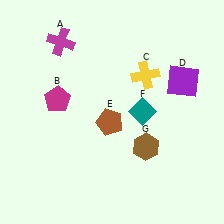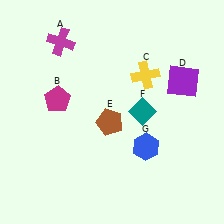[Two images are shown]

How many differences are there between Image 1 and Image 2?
There is 1 difference between the two images.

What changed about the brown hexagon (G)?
In Image 1, G is brown. In Image 2, it changed to blue.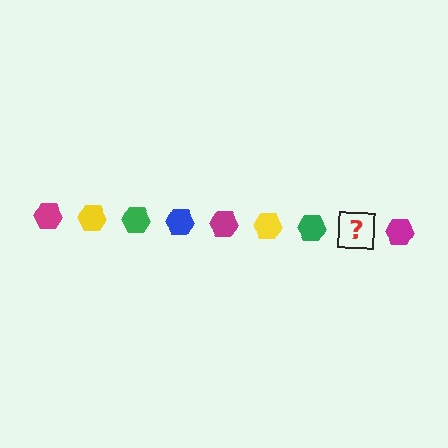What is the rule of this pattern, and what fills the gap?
The rule is that the pattern cycles through magenta, yellow, green, blue hexagons. The gap should be filled with a blue hexagon.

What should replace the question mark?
The question mark should be replaced with a blue hexagon.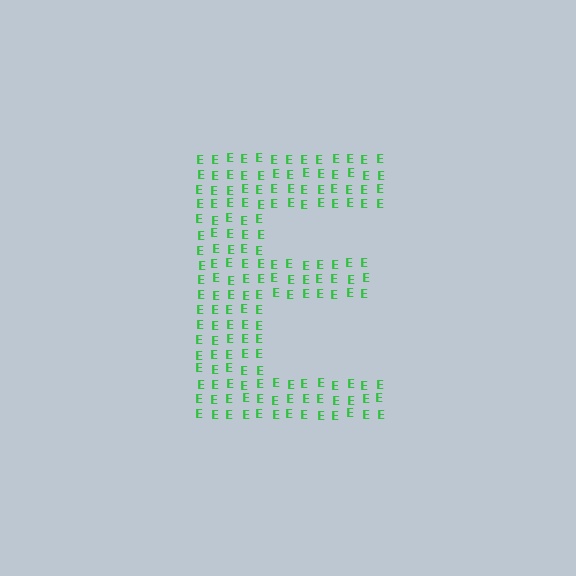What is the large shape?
The large shape is the letter E.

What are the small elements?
The small elements are letter E's.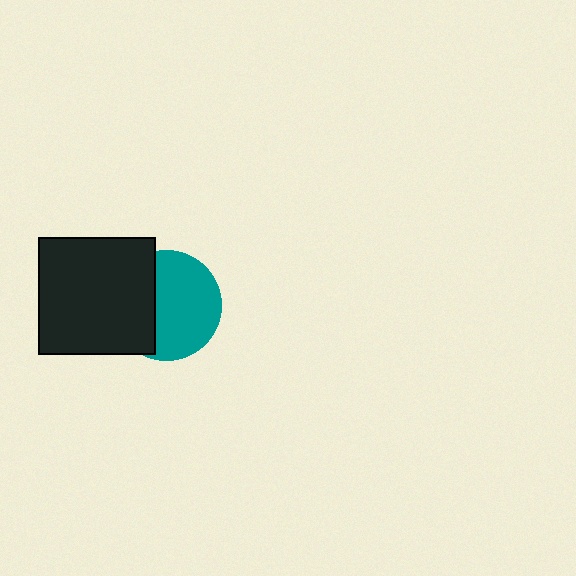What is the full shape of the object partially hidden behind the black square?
The partially hidden object is a teal circle.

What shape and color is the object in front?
The object in front is a black square.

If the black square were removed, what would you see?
You would see the complete teal circle.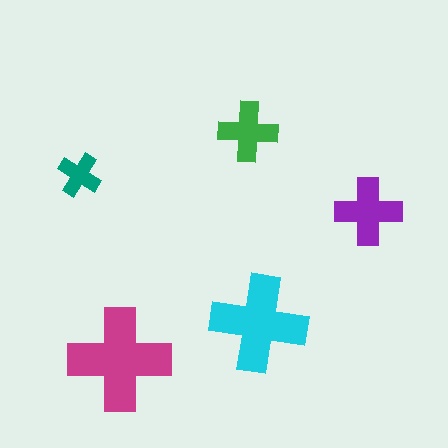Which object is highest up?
The green cross is topmost.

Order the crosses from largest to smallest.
the magenta one, the cyan one, the purple one, the green one, the teal one.